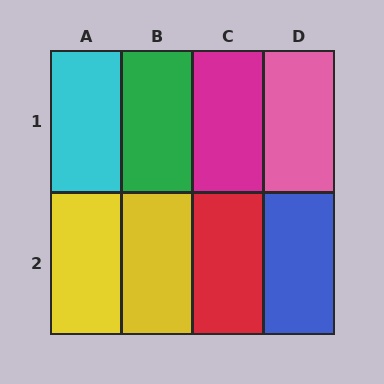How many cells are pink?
1 cell is pink.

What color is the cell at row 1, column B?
Green.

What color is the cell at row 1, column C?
Magenta.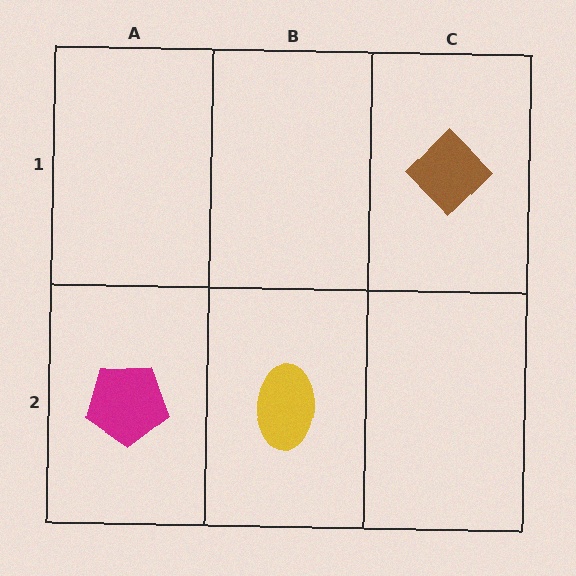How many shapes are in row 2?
2 shapes.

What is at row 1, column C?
A brown diamond.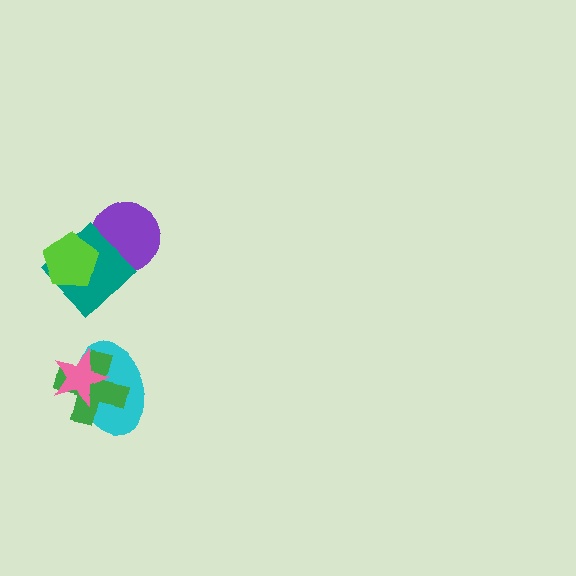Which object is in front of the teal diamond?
The lime pentagon is in front of the teal diamond.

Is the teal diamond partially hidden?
Yes, it is partially covered by another shape.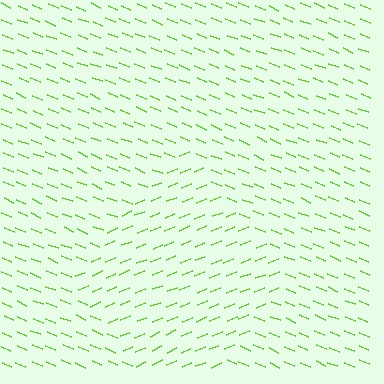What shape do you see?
I see a diamond.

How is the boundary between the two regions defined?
The boundary is defined purely by a change in line orientation (approximately 45 degrees difference). All lines are the same color and thickness.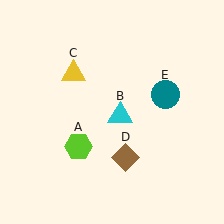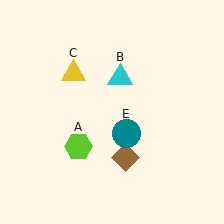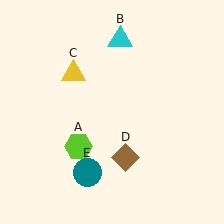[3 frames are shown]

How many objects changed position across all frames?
2 objects changed position: cyan triangle (object B), teal circle (object E).